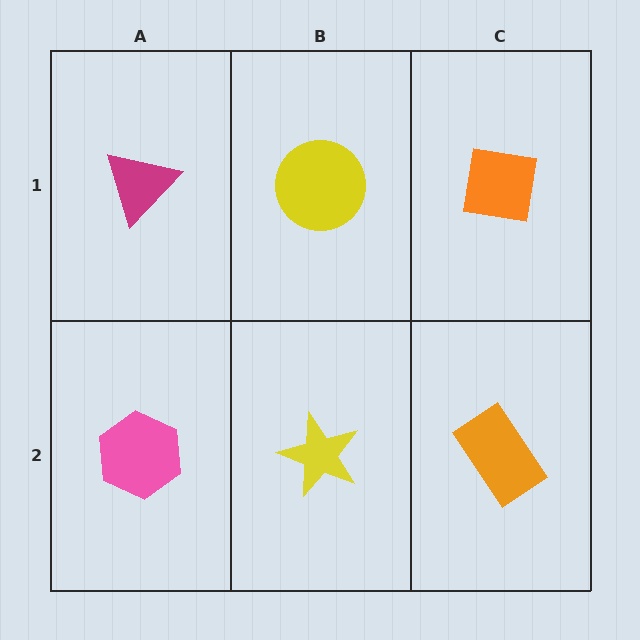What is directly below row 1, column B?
A yellow star.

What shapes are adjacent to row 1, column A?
A pink hexagon (row 2, column A), a yellow circle (row 1, column B).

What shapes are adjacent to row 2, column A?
A magenta triangle (row 1, column A), a yellow star (row 2, column B).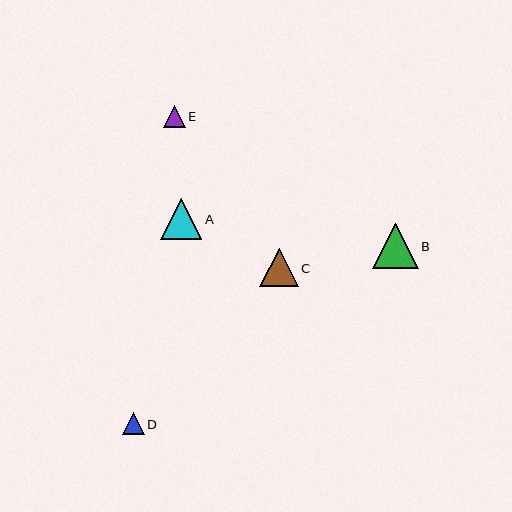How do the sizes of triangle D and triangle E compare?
Triangle D and triangle E are approximately the same size.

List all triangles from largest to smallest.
From largest to smallest: B, A, C, D, E.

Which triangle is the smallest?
Triangle E is the smallest with a size of approximately 22 pixels.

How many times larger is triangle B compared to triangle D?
Triangle B is approximately 2.1 times the size of triangle D.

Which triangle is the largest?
Triangle B is the largest with a size of approximately 45 pixels.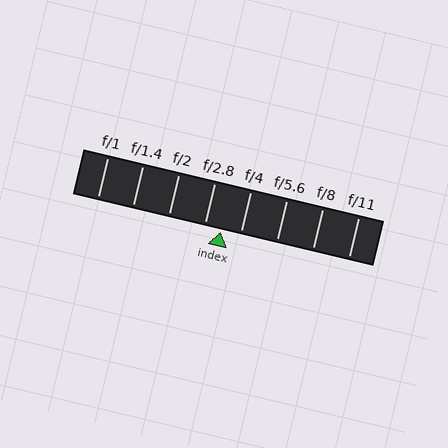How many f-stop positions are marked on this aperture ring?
There are 8 f-stop positions marked.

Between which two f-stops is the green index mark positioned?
The index mark is between f/2.8 and f/4.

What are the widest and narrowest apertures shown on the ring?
The widest aperture shown is f/1 and the narrowest is f/11.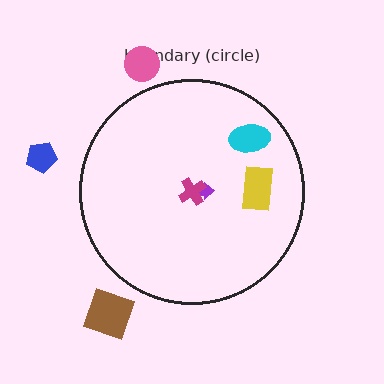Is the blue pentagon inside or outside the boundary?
Outside.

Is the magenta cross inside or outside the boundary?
Inside.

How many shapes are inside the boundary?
4 inside, 3 outside.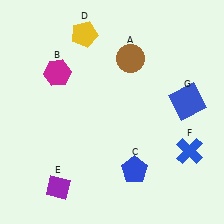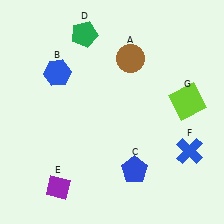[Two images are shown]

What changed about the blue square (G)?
In Image 1, G is blue. In Image 2, it changed to lime.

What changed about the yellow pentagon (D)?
In Image 1, D is yellow. In Image 2, it changed to green.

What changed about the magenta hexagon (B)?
In Image 1, B is magenta. In Image 2, it changed to blue.